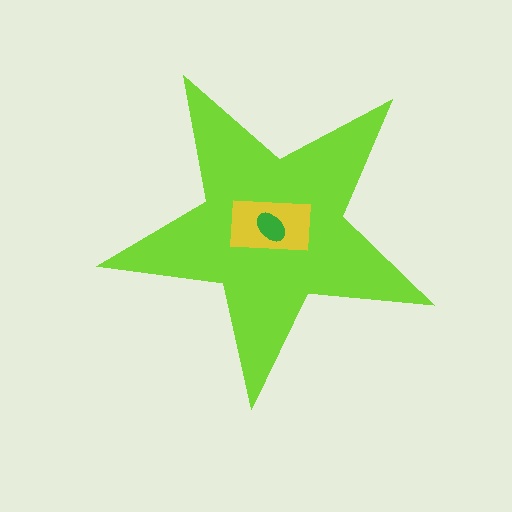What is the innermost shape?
The green ellipse.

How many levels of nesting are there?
3.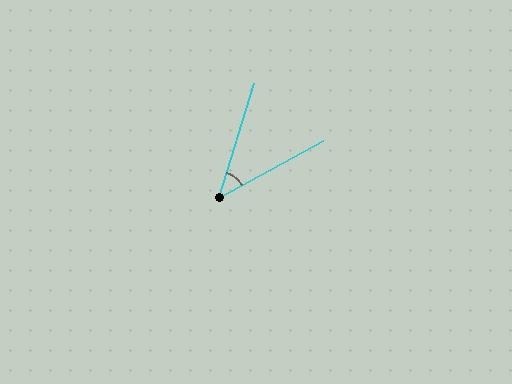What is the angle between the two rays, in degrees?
Approximately 44 degrees.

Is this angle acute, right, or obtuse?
It is acute.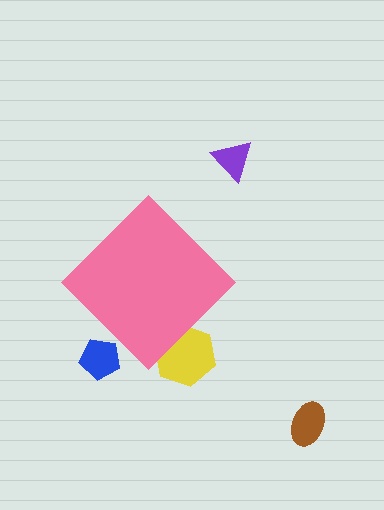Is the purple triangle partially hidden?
No, the purple triangle is fully visible.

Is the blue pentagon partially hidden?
Yes, the blue pentagon is partially hidden behind the pink diamond.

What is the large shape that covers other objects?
A pink diamond.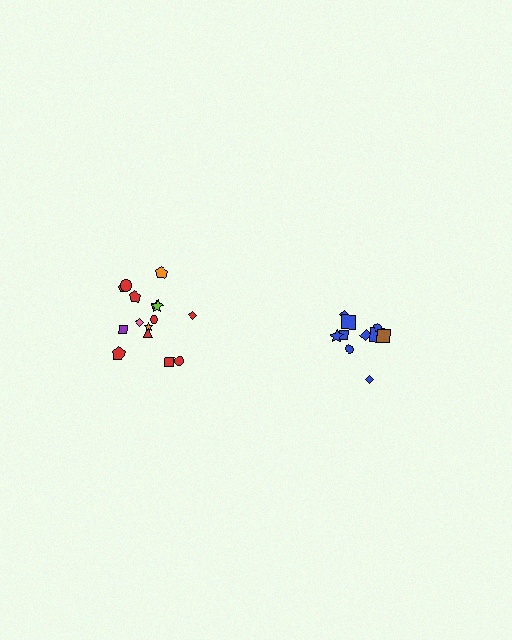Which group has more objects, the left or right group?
The left group.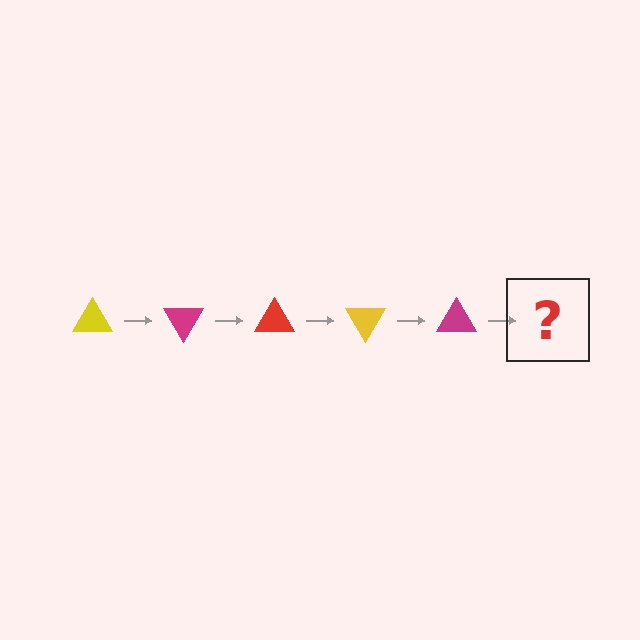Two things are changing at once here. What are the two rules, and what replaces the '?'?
The two rules are that it rotates 60 degrees each step and the color cycles through yellow, magenta, and red. The '?' should be a red triangle, rotated 300 degrees from the start.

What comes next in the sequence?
The next element should be a red triangle, rotated 300 degrees from the start.